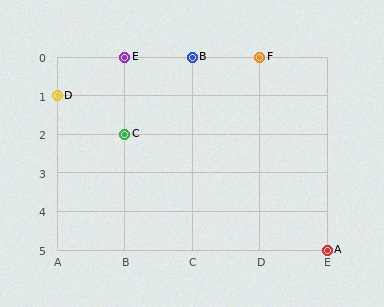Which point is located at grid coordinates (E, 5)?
Point A is at (E, 5).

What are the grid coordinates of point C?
Point C is at grid coordinates (B, 2).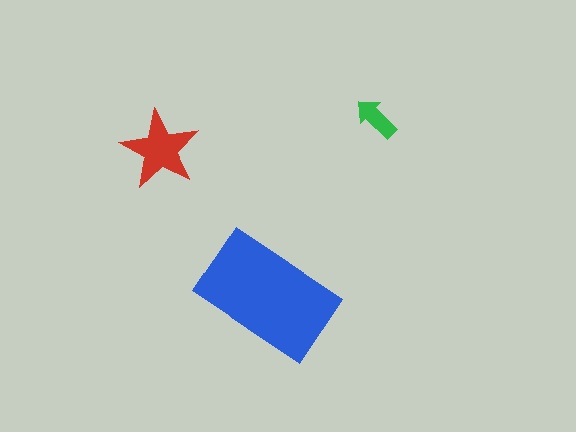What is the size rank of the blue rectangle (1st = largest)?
1st.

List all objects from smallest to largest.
The green arrow, the red star, the blue rectangle.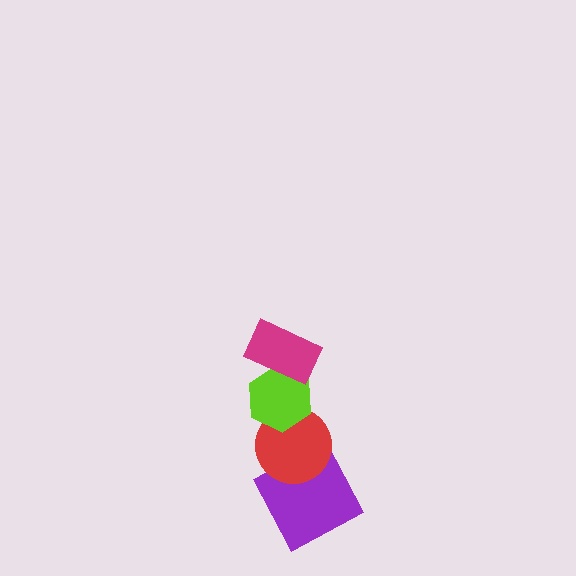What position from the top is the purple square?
The purple square is 4th from the top.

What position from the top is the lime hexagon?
The lime hexagon is 2nd from the top.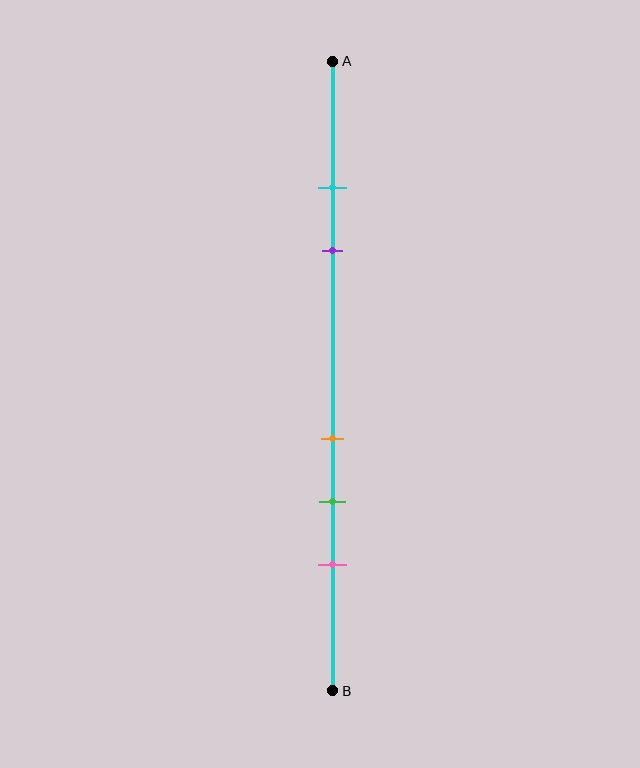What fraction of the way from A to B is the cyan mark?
The cyan mark is approximately 20% (0.2) of the way from A to B.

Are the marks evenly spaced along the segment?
No, the marks are not evenly spaced.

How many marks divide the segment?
There are 5 marks dividing the segment.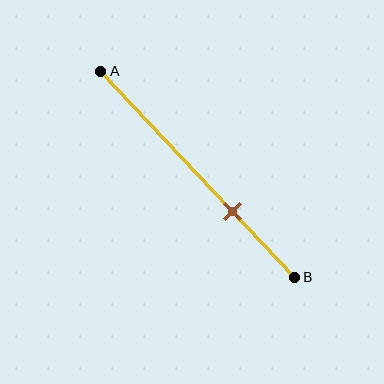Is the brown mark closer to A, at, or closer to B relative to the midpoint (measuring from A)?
The brown mark is closer to point B than the midpoint of segment AB.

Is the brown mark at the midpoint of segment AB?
No, the mark is at about 70% from A, not at the 50% midpoint.